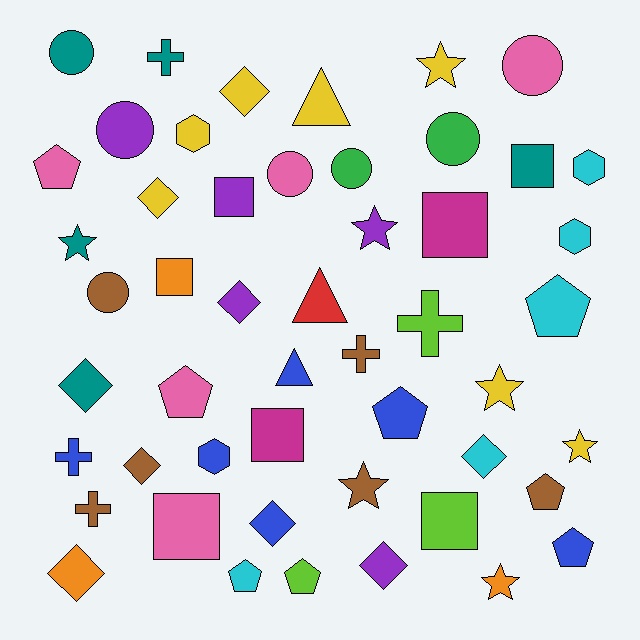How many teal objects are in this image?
There are 5 teal objects.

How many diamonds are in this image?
There are 9 diamonds.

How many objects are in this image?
There are 50 objects.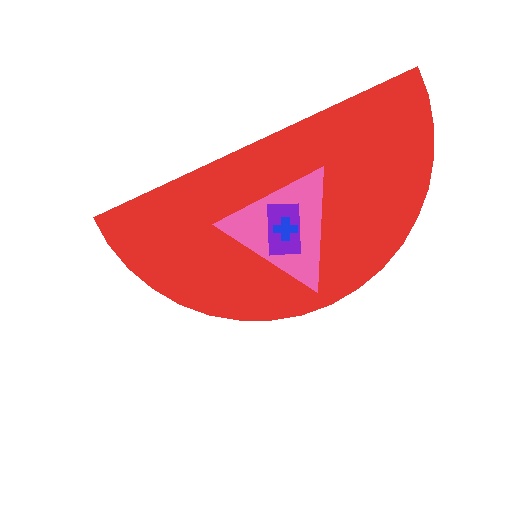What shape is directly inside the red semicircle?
The pink triangle.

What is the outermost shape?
The red semicircle.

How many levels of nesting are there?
4.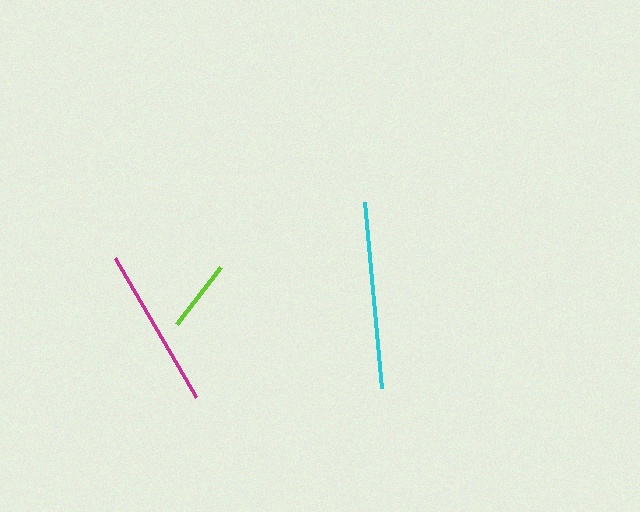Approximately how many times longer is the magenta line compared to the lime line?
The magenta line is approximately 2.2 times the length of the lime line.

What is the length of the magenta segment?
The magenta segment is approximately 160 pixels long.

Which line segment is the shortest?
The lime line is the shortest at approximately 72 pixels.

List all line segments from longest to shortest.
From longest to shortest: cyan, magenta, lime.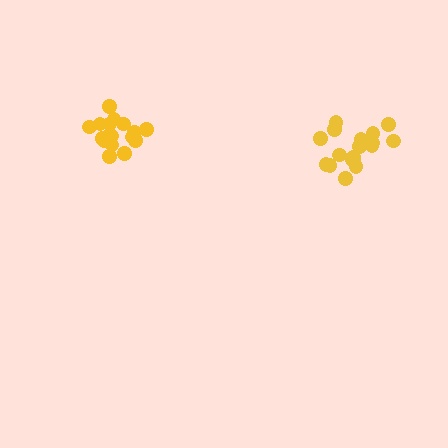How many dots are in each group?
Group 1: 20 dots, Group 2: 18 dots (38 total).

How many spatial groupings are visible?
There are 2 spatial groupings.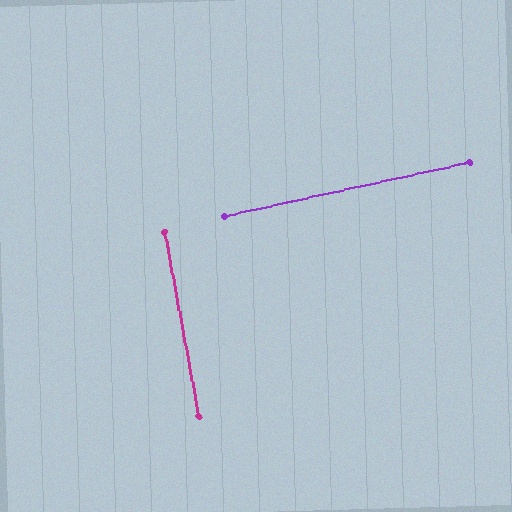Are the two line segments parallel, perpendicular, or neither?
Perpendicular — they meet at approximately 88°.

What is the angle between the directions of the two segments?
Approximately 88 degrees.